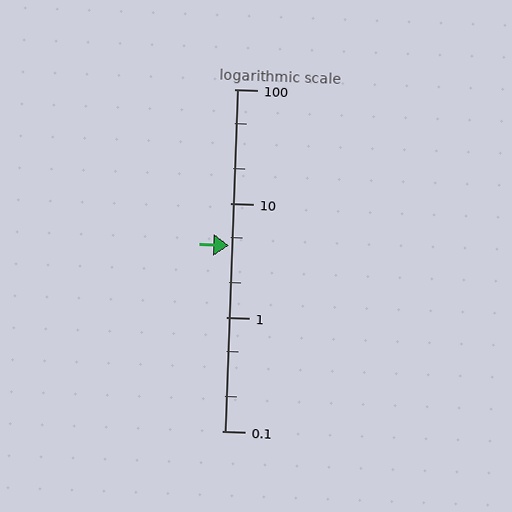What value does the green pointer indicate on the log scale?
The pointer indicates approximately 4.2.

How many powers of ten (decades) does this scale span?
The scale spans 3 decades, from 0.1 to 100.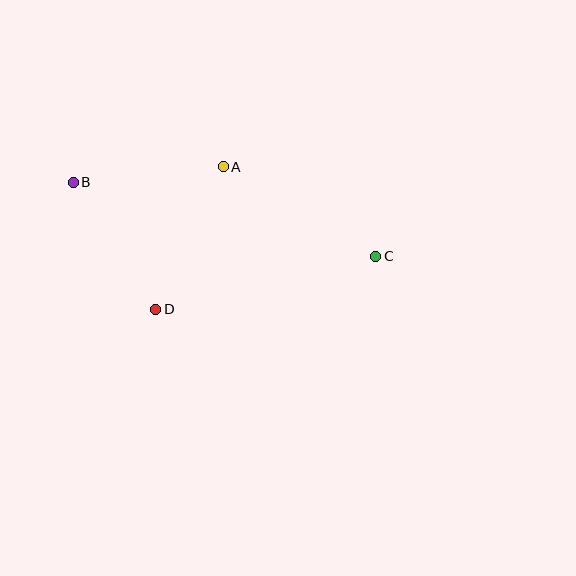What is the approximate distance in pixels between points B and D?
The distance between B and D is approximately 151 pixels.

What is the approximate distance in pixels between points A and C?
The distance between A and C is approximately 177 pixels.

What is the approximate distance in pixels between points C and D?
The distance between C and D is approximately 227 pixels.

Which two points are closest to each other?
Points A and B are closest to each other.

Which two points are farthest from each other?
Points B and C are farthest from each other.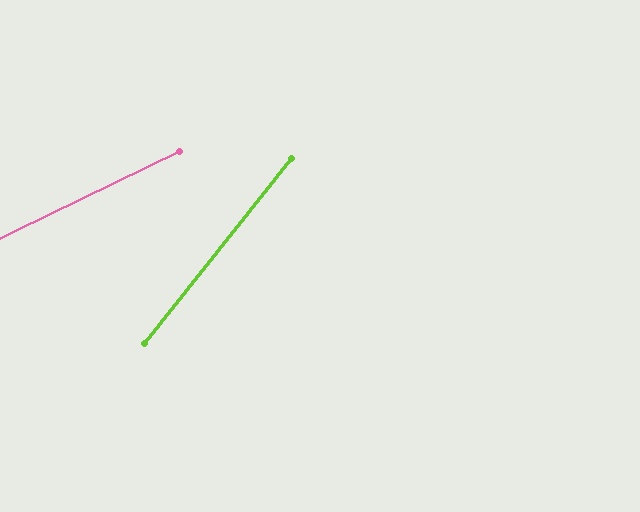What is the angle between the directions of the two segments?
Approximately 26 degrees.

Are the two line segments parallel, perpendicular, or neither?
Neither parallel nor perpendicular — they differ by about 26°.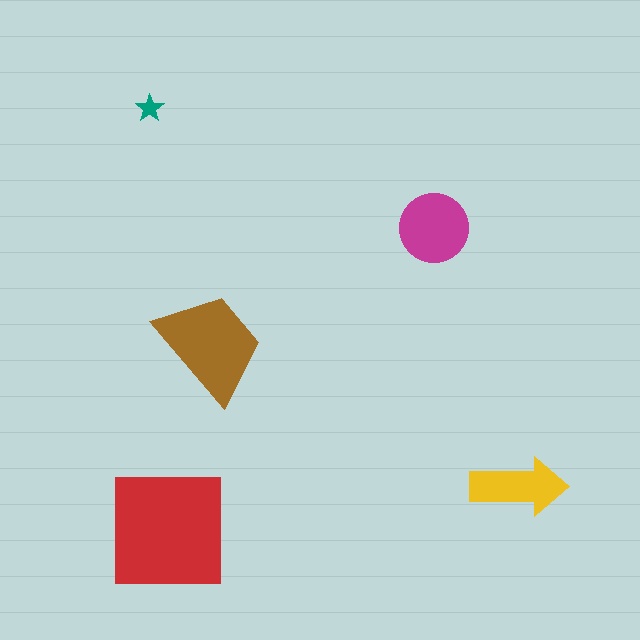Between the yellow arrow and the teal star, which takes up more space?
The yellow arrow.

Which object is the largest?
The red square.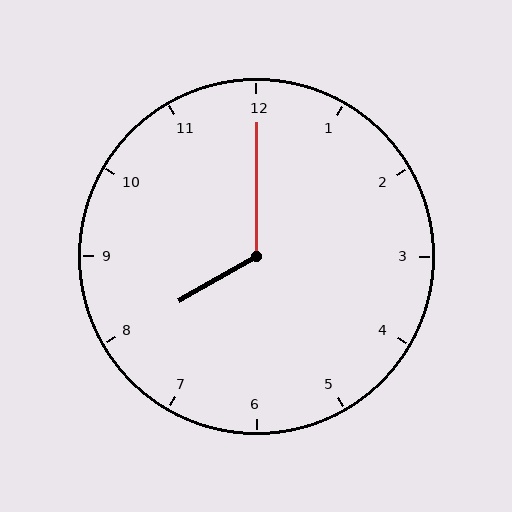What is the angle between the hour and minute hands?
Approximately 120 degrees.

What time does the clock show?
8:00.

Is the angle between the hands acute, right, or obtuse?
It is obtuse.